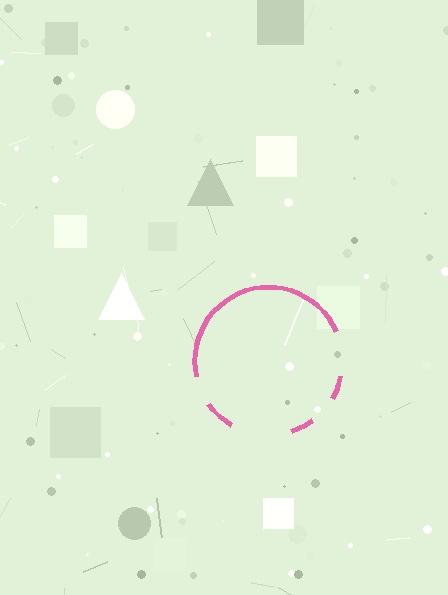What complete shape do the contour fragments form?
The contour fragments form a circle.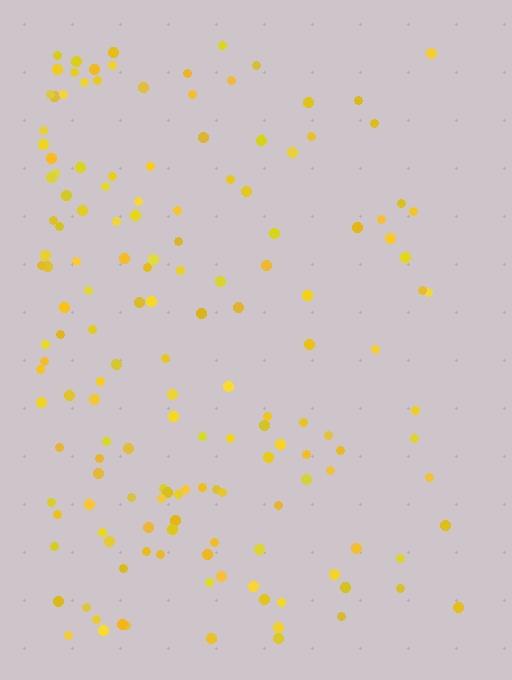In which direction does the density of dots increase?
From right to left, with the left side densest.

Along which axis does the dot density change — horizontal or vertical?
Horizontal.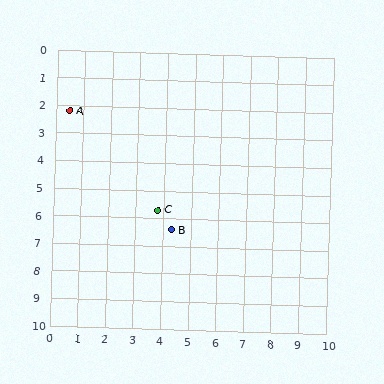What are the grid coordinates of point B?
Point B is at approximately (4.3, 6.4).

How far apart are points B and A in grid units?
Points B and A are about 5.7 grid units apart.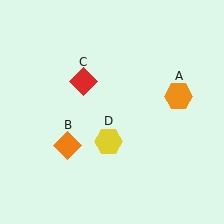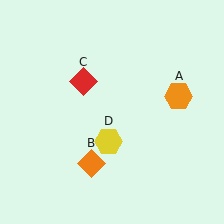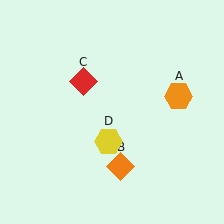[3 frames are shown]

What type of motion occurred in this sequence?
The orange diamond (object B) rotated counterclockwise around the center of the scene.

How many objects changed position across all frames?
1 object changed position: orange diamond (object B).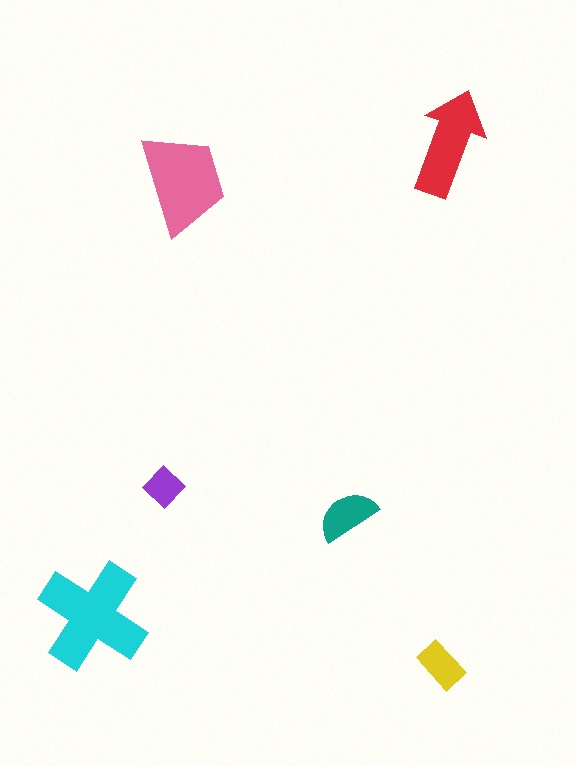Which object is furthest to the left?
The cyan cross is leftmost.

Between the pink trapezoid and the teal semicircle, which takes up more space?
The pink trapezoid.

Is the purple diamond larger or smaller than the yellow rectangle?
Smaller.